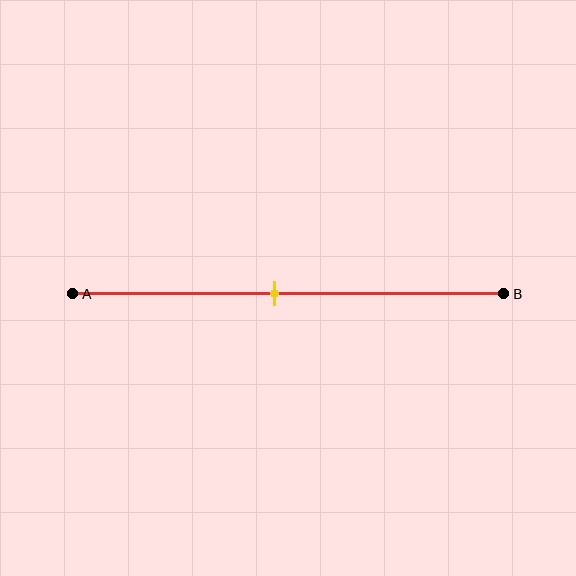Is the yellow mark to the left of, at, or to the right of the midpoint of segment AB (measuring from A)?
The yellow mark is to the left of the midpoint of segment AB.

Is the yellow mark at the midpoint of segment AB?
No, the mark is at about 45% from A, not at the 50% midpoint.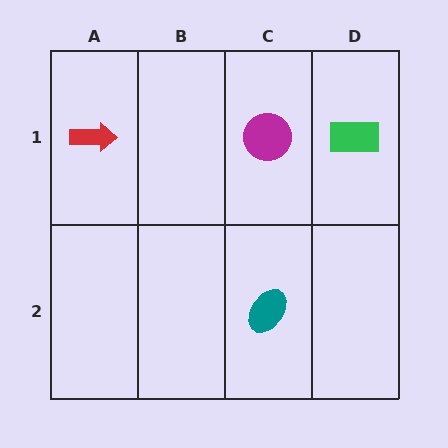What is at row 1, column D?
A green rectangle.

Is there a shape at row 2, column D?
No, that cell is empty.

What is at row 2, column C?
A teal ellipse.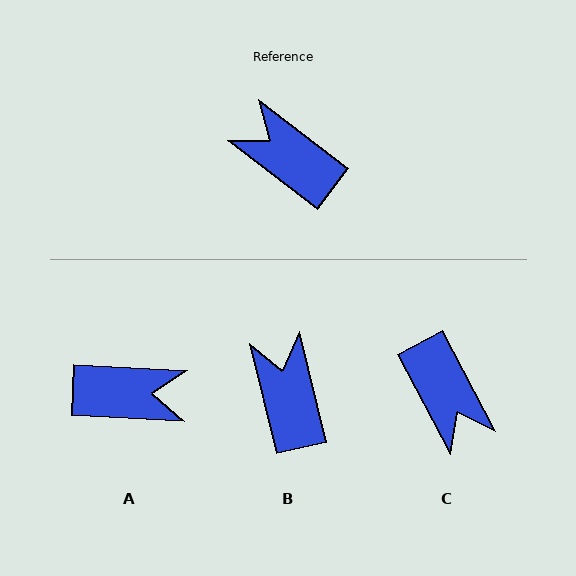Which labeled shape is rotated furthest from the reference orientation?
C, about 155 degrees away.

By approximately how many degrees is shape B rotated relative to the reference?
Approximately 39 degrees clockwise.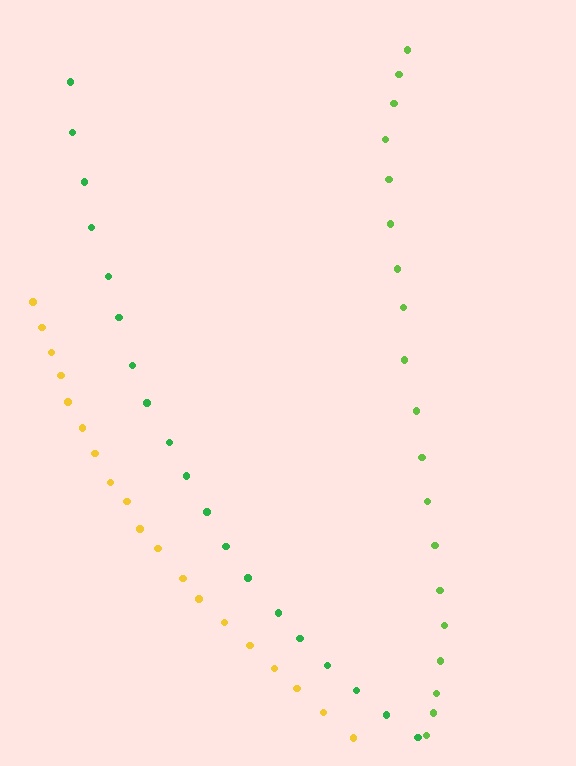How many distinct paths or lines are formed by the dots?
There are 3 distinct paths.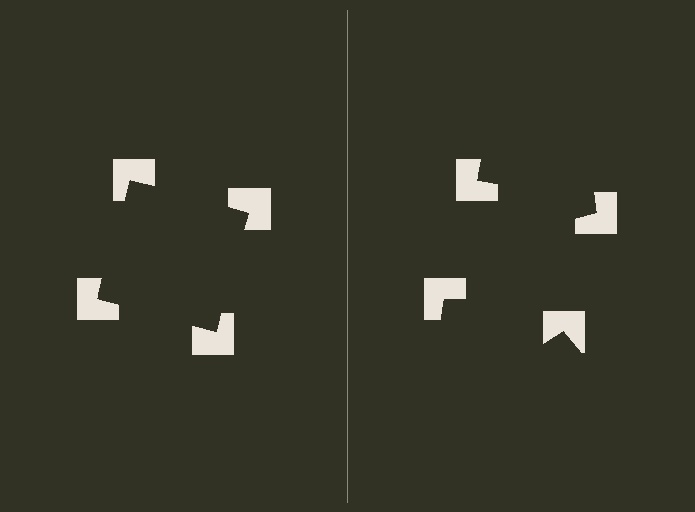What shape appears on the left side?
An illusory square.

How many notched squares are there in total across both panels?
8 — 4 on each side.